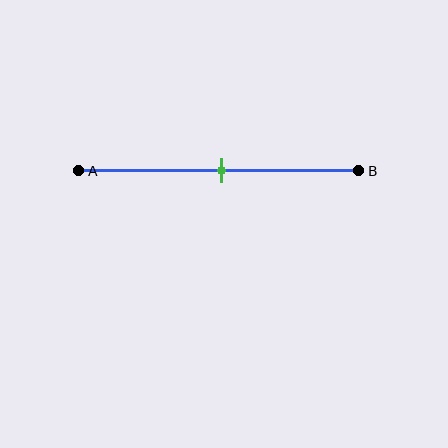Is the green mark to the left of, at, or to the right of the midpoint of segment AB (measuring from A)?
The green mark is approximately at the midpoint of segment AB.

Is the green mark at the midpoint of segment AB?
Yes, the mark is approximately at the midpoint.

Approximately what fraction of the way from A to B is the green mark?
The green mark is approximately 50% of the way from A to B.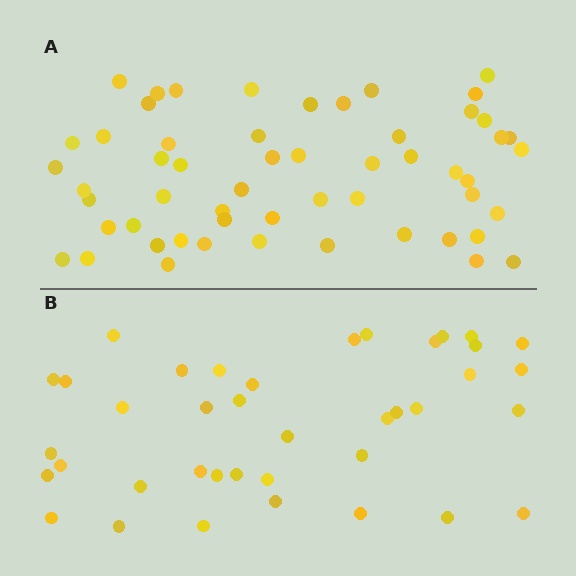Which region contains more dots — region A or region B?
Region A (the top region) has more dots.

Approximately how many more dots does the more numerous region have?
Region A has approximately 15 more dots than region B.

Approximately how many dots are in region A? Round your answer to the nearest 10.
About 60 dots. (The exact count is 55, which rounds to 60.)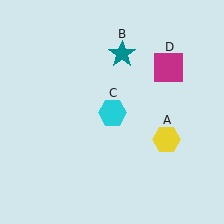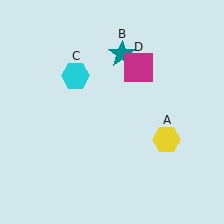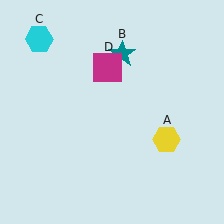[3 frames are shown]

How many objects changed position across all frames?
2 objects changed position: cyan hexagon (object C), magenta square (object D).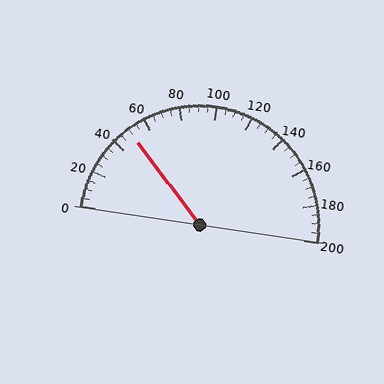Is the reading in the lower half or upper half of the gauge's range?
The reading is in the lower half of the range (0 to 200).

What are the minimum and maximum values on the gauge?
The gauge ranges from 0 to 200.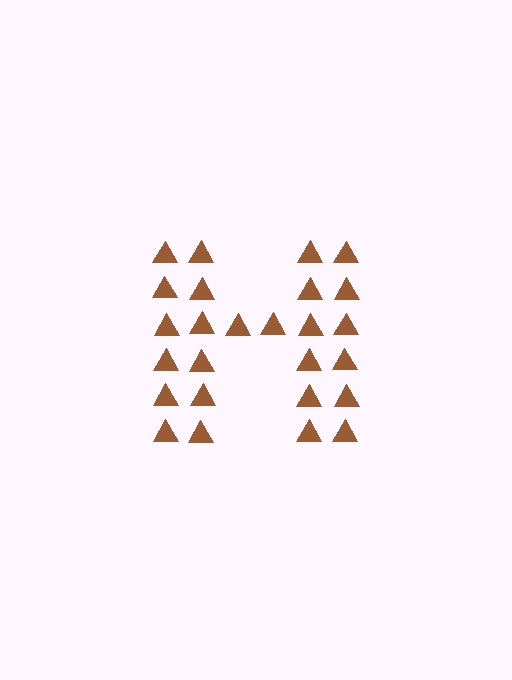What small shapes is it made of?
It is made of small triangles.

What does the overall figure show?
The overall figure shows the letter H.